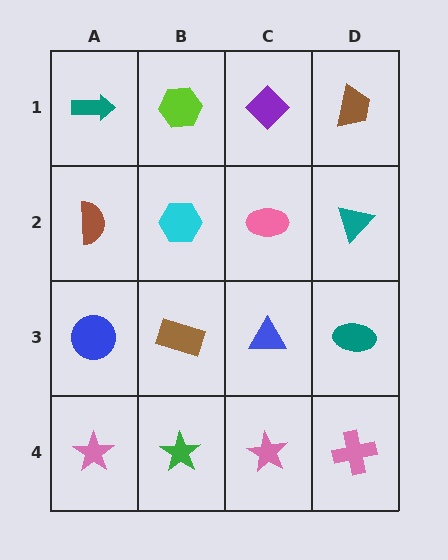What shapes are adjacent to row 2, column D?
A brown trapezoid (row 1, column D), a teal ellipse (row 3, column D), a pink ellipse (row 2, column C).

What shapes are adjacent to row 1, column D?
A teal triangle (row 2, column D), a purple diamond (row 1, column C).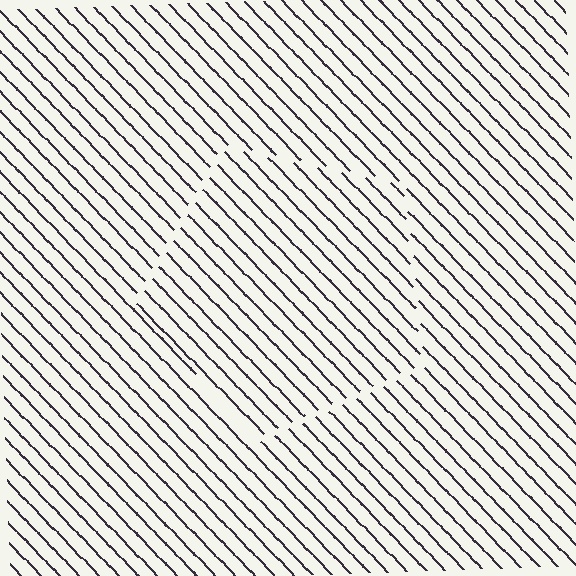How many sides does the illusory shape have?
5 sides — the line-ends trace a pentagon.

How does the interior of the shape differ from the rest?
The interior of the shape contains the same grating, shifted by half a period — the contour is defined by the phase discontinuity where line-ends from the inner and outer gratings abut.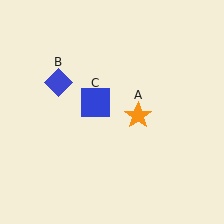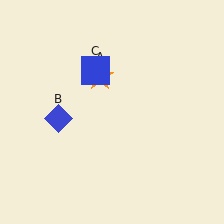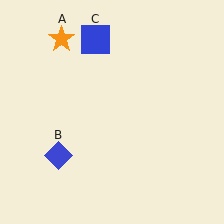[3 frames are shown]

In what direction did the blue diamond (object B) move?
The blue diamond (object B) moved down.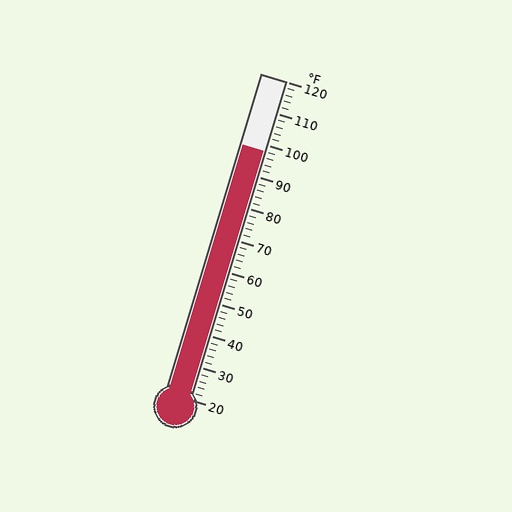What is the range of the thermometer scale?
The thermometer scale ranges from 20°F to 120°F.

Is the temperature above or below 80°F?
The temperature is above 80°F.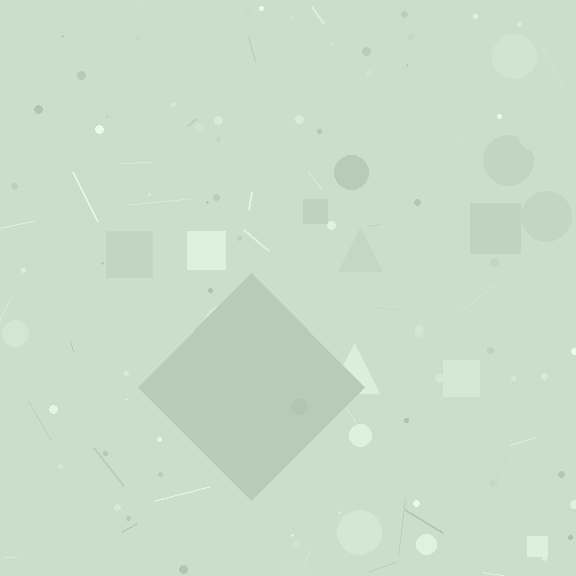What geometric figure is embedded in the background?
A diamond is embedded in the background.